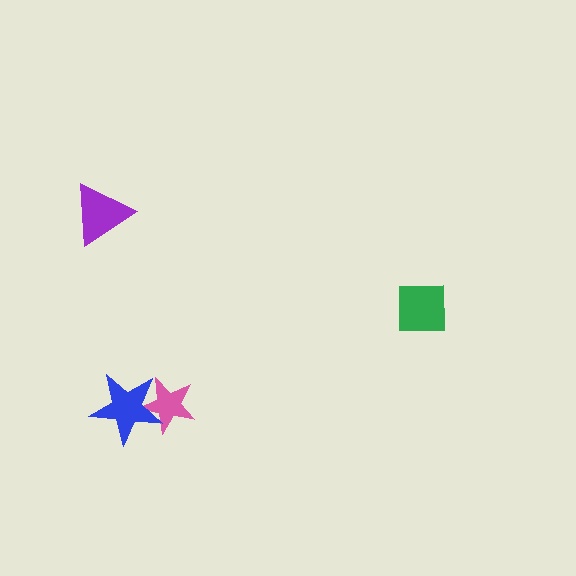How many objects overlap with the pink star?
1 object overlaps with the pink star.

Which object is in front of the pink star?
The blue star is in front of the pink star.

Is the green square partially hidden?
No, no other shape covers it.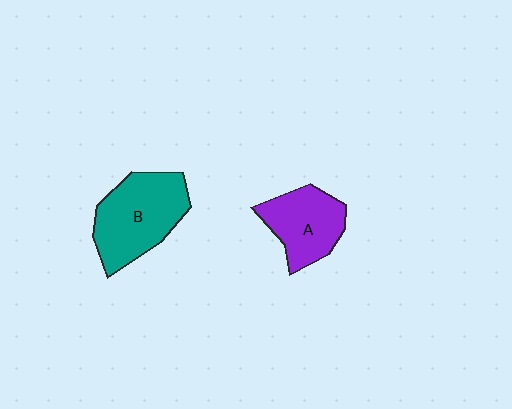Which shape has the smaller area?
Shape A (purple).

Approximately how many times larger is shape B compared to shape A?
Approximately 1.4 times.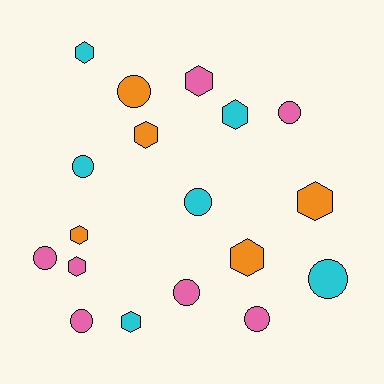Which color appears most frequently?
Pink, with 7 objects.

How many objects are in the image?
There are 18 objects.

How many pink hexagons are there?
There are 2 pink hexagons.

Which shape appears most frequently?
Circle, with 9 objects.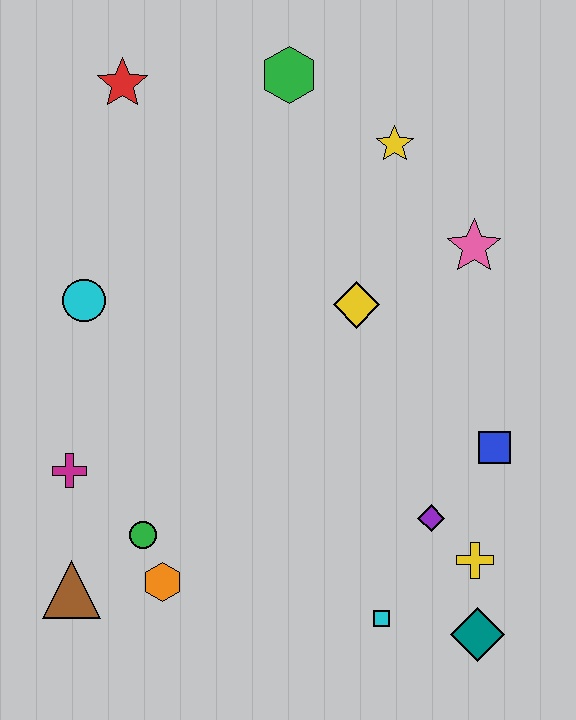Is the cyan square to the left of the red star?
No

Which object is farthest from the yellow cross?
The red star is farthest from the yellow cross.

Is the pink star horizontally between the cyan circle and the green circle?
No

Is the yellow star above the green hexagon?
No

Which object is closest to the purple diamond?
The yellow cross is closest to the purple diamond.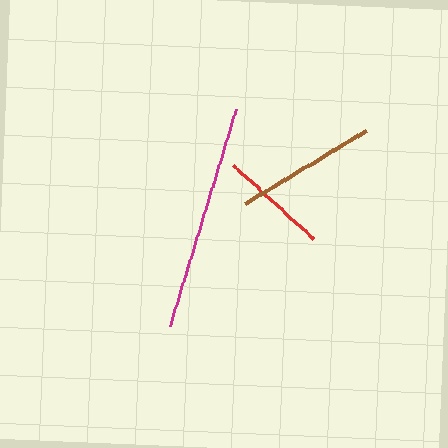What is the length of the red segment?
The red segment is approximately 109 pixels long.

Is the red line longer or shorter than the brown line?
The brown line is longer than the red line.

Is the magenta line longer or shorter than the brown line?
The magenta line is longer than the brown line.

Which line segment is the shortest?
The red line is the shortest at approximately 109 pixels.